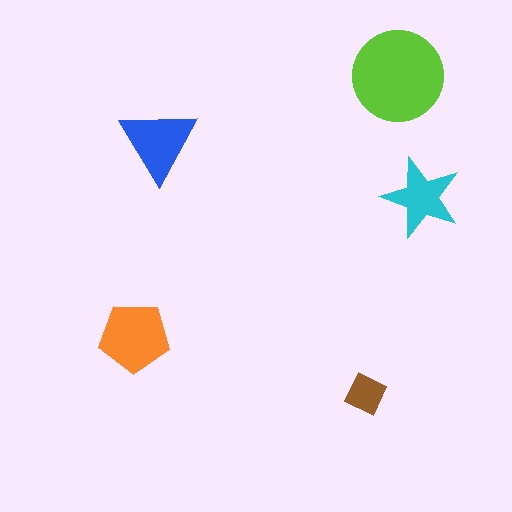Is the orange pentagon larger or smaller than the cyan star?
Larger.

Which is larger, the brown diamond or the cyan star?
The cyan star.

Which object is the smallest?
The brown diamond.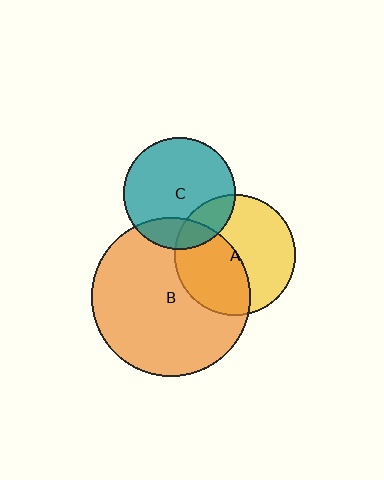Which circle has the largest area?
Circle B (orange).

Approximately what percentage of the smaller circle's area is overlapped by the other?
Approximately 20%.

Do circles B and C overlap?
Yes.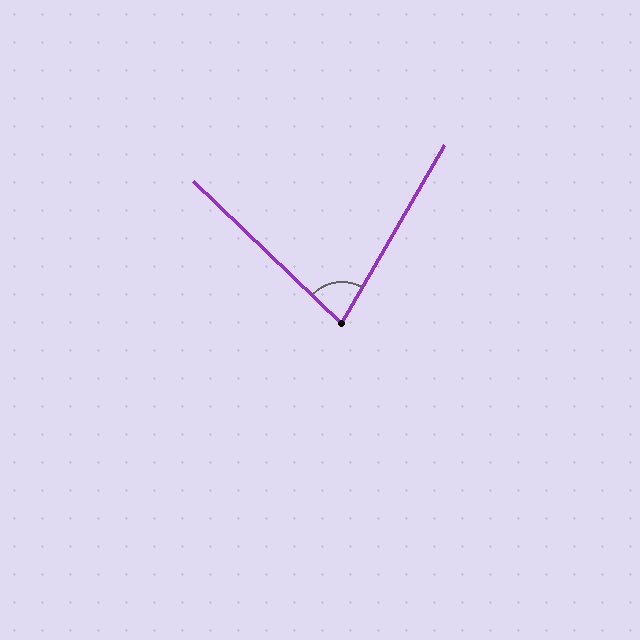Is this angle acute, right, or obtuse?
It is acute.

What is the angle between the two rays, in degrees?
Approximately 76 degrees.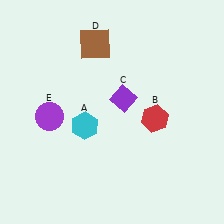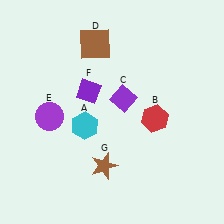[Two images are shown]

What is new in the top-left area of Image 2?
A purple diamond (F) was added in the top-left area of Image 2.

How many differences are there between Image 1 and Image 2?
There are 2 differences between the two images.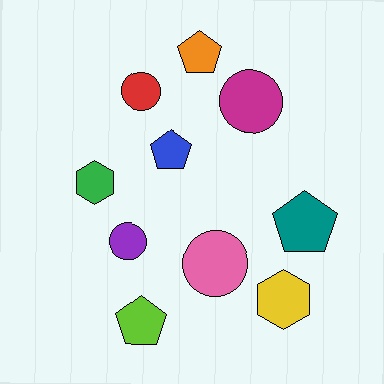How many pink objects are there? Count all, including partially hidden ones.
There is 1 pink object.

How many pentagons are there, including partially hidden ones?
There are 4 pentagons.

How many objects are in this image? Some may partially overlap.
There are 10 objects.